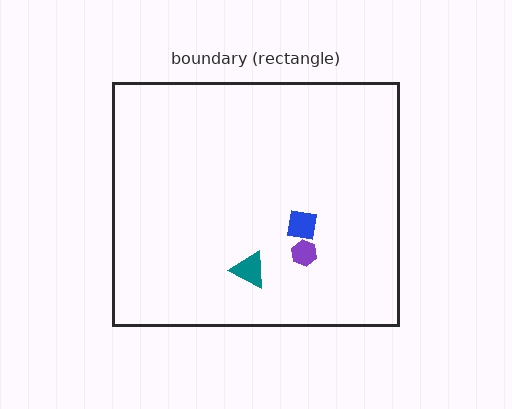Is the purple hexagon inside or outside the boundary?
Inside.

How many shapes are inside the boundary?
3 inside, 0 outside.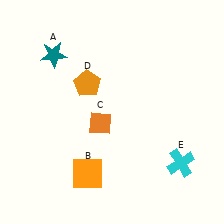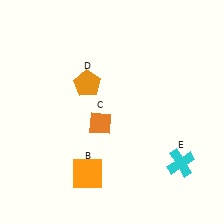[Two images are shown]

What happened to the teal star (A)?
The teal star (A) was removed in Image 2. It was in the top-left area of Image 1.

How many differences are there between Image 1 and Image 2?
There is 1 difference between the two images.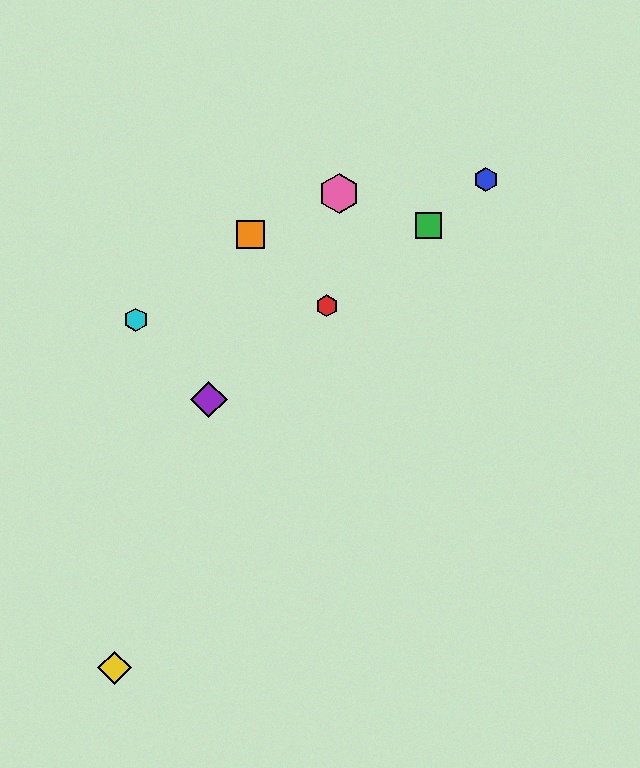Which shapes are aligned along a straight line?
The red hexagon, the blue hexagon, the green square, the purple diamond are aligned along a straight line.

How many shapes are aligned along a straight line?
4 shapes (the red hexagon, the blue hexagon, the green square, the purple diamond) are aligned along a straight line.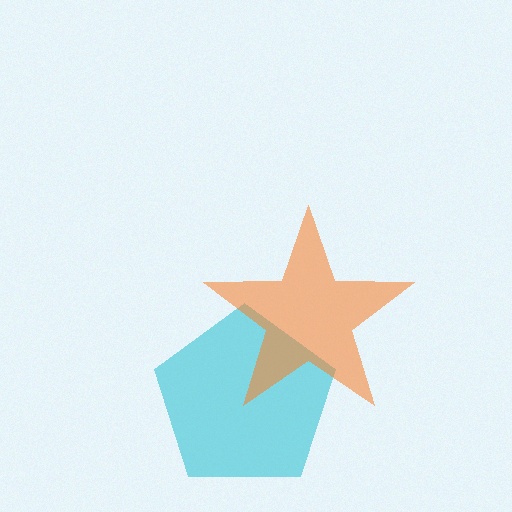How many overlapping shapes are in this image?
There are 2 overlapping shapes in the image.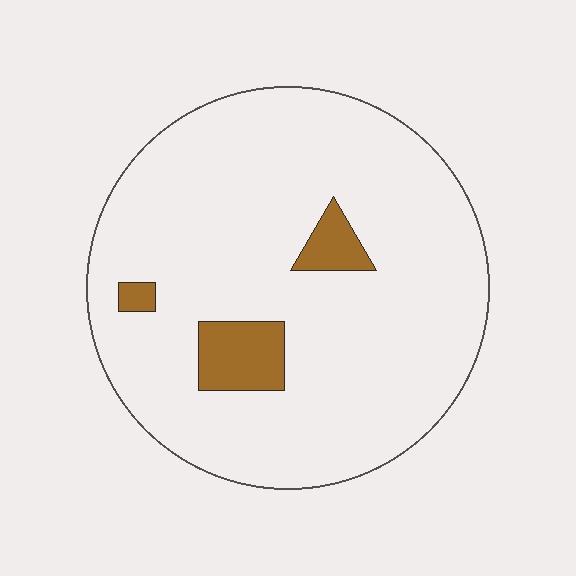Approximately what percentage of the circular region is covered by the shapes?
Approximately 10%.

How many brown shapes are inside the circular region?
3.